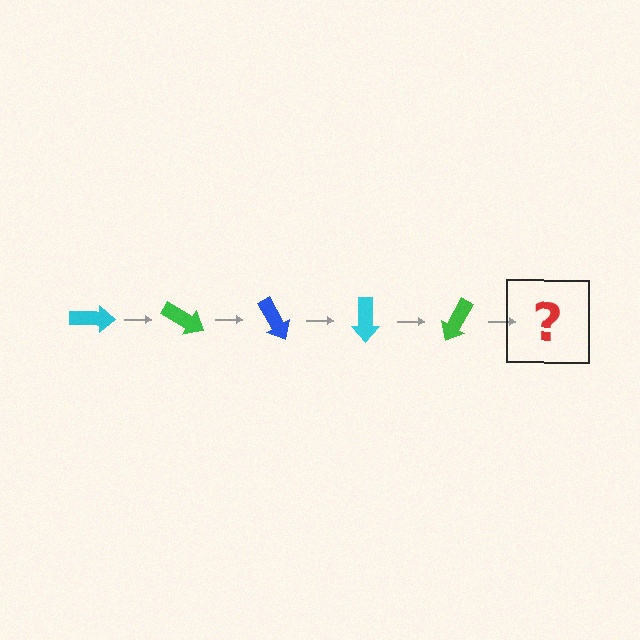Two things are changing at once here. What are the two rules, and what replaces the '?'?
The two rules are that it rotates 30 degrees each step and the color cycles through cyan, green, and blue. The '?' should be a blue arrow, rotated 150 degrees from the start.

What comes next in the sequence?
The next element should be a blue arrow, rotated 150 degrees from the start.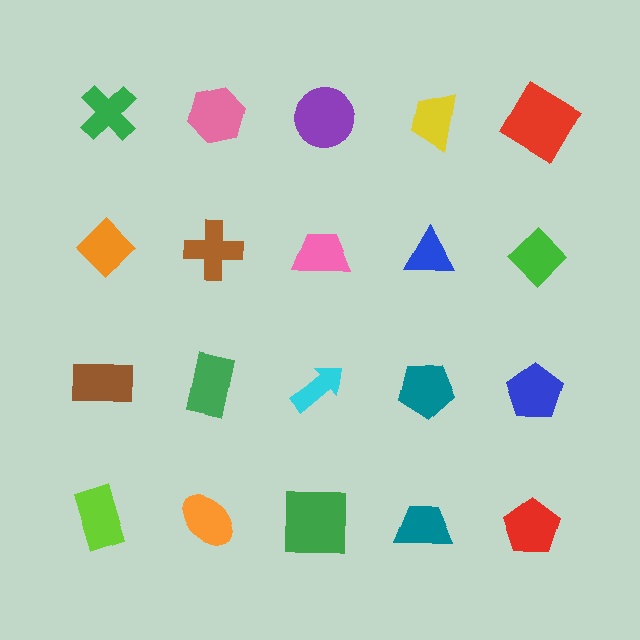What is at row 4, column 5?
A red pentagon.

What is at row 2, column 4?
A blue triangle.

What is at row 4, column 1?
A lime rectangle.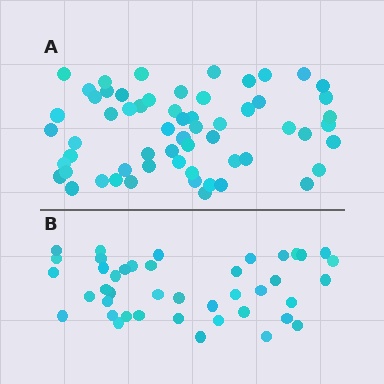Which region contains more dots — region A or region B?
Region A (the top region) has more dots.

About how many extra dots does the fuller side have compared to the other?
Region A has approximately 20 more dots than region B.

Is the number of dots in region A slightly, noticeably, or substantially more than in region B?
Region A has noticeably more, but not dramatically so. The ratio is roughly 1.4 to 1.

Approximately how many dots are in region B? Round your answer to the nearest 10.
About 40 dots. (The exact count is 42, which rounds to 40.)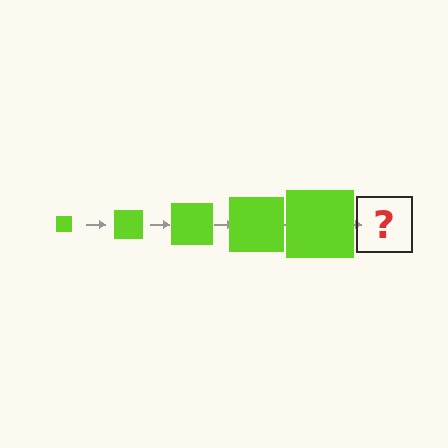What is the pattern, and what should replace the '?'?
The pattern is that the square gets progressively larger each step. The '?' should be a lime square, larger than the previous one.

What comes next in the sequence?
The next element should be a lime square, larger than the previous one.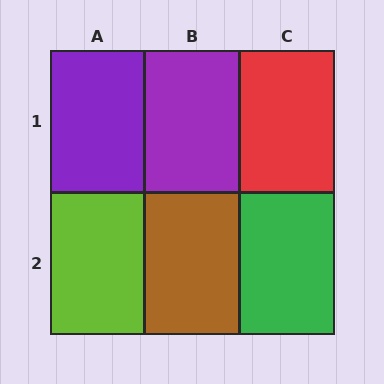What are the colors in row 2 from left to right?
Lime, brown, green.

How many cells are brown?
1 cell is brown.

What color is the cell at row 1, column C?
Red.